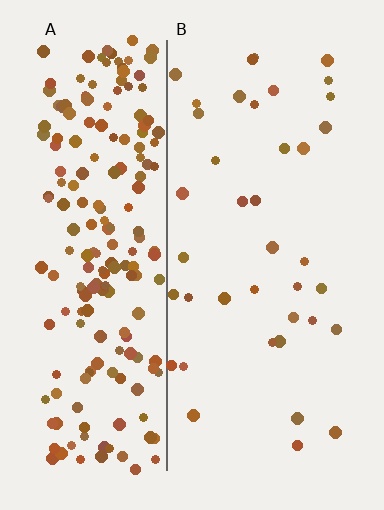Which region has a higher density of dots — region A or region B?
A (the left).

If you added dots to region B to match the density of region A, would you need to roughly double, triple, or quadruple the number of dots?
Approximately quadruple.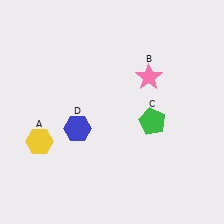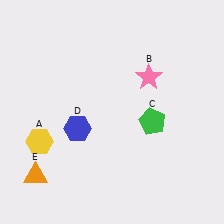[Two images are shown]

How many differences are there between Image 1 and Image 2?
There is 1 difference between the two images.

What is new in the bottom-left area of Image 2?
An orange triangle (E) was added in the bottom-left area of Image 2.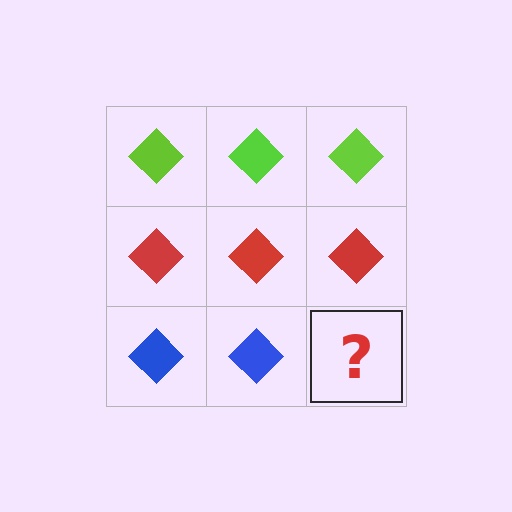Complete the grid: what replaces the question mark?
The question mark should be replaced with a blue diamond.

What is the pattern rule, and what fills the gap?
The rule is that each row has a consistent color. The gap should be filled with a blue diamond.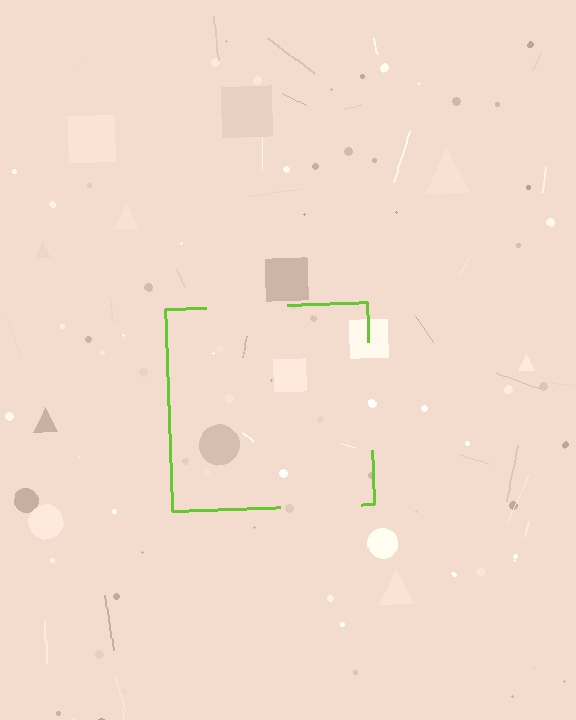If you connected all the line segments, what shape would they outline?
They would outline a square.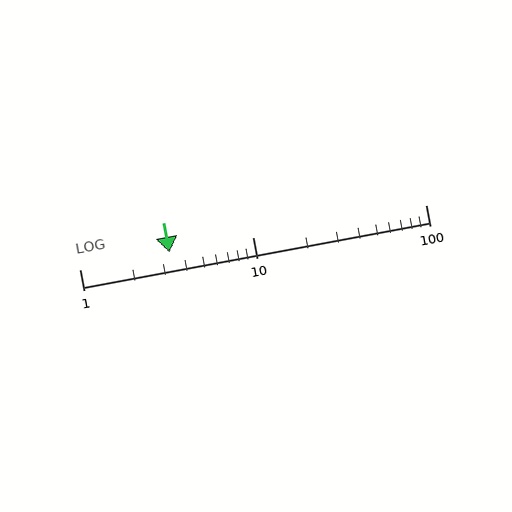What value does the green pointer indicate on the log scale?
The pointer indicates approximately 3.3.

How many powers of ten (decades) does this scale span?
The scale spans 2 decades, from 1 to 100.